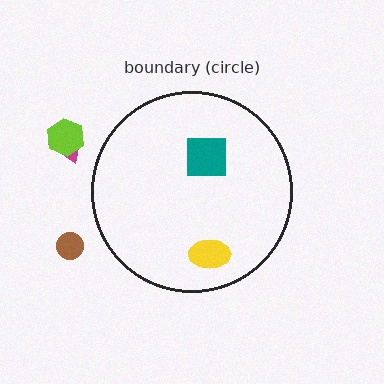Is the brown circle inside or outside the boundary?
Outside.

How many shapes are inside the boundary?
2 inside, 3 outside.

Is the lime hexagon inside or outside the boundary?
Outside.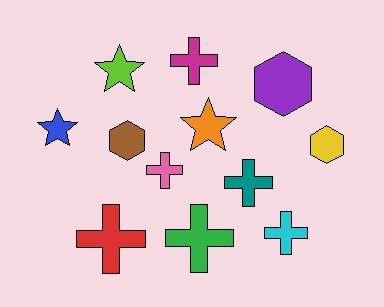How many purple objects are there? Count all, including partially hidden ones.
There is 1 purple object.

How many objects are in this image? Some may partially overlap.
There are 12 objects.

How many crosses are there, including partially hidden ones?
There are 6 crosses.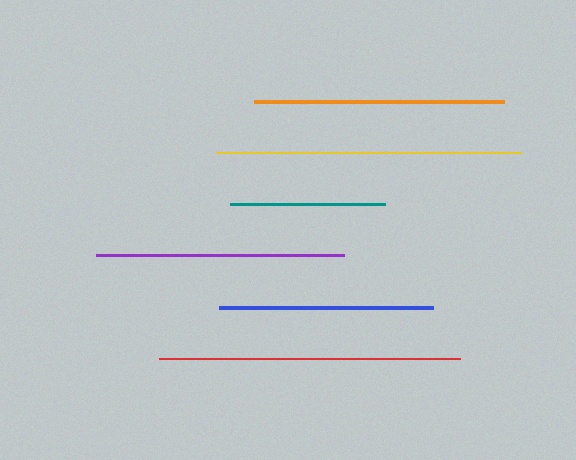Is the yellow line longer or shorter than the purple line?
The yellow line is longer than the purple line.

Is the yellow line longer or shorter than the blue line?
The yellow line is longer than the blue line.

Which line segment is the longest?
The yellow line is the longest at approximately 304 pixels.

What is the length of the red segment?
The red segment is approximately 301 pixels long.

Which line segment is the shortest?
The teal line is the shortest at approximately 155 pixels.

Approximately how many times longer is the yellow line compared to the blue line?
The yellow line is approximately 1.4 times the length of the blue line.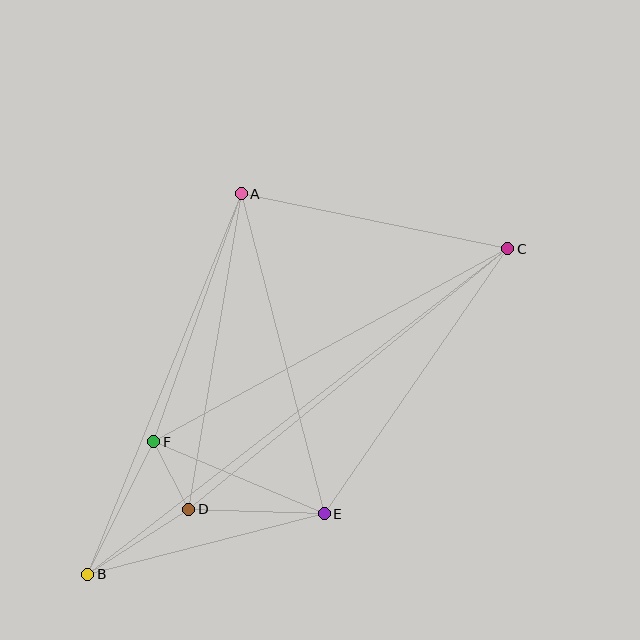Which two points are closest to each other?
Points D and F are closest to each other.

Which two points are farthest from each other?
Points B and C are farthest from each other.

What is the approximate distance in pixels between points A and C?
The distance between A and C is approximately 272 pixels.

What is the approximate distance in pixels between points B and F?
The distance between B and F is approximately 148 pixels.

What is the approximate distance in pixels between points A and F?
The distance between A and F is approximately 263 pixels.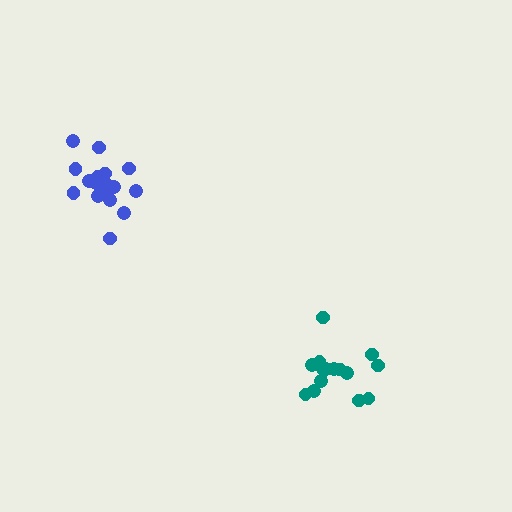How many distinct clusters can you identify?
There are 2 distinct clusters.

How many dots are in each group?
Group 1: 17 dots, Group 2: 16 dots (33 total).